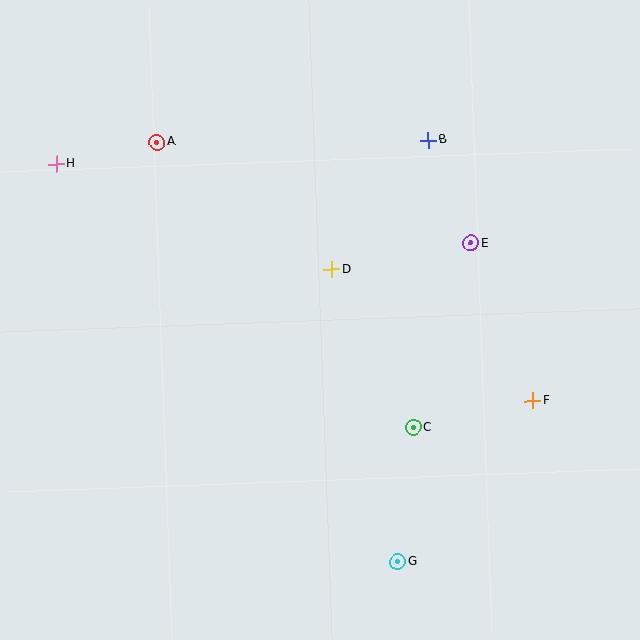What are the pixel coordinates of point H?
Point H is at (56, 164).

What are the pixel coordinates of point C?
Point C is at (413, 427).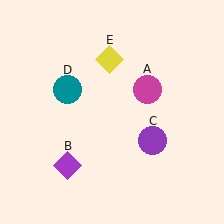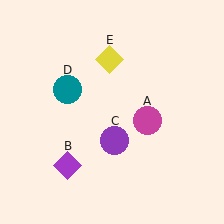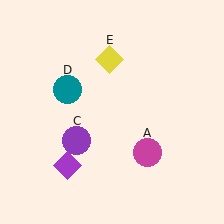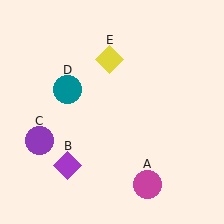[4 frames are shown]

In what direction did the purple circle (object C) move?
The purple circle (object C) moved left.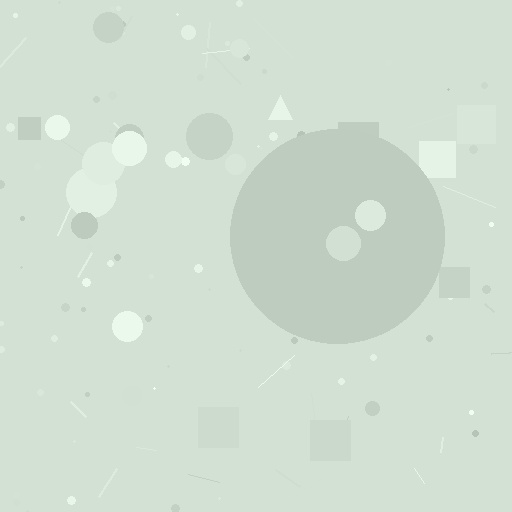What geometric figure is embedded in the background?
A circle is embedded in the background.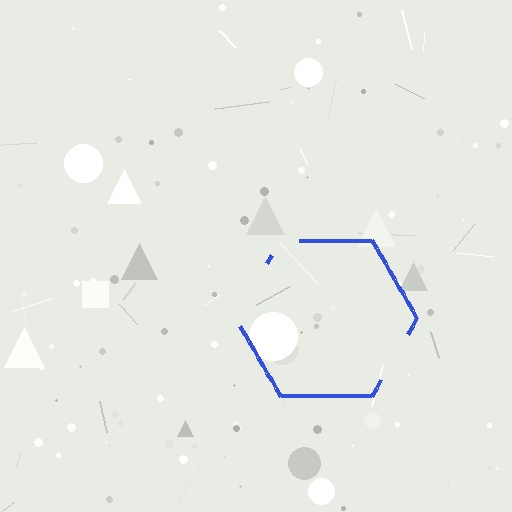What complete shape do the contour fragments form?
The contour fragments form a hexagon.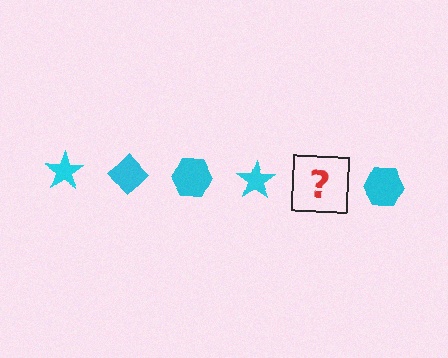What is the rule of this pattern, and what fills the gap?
The rule is that the pattern cycles through star, diamond, hexagon shapes in cyan. The gap should be filled with a cyan diamond.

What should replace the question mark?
The question mark should be replaced with a cyan diamond.